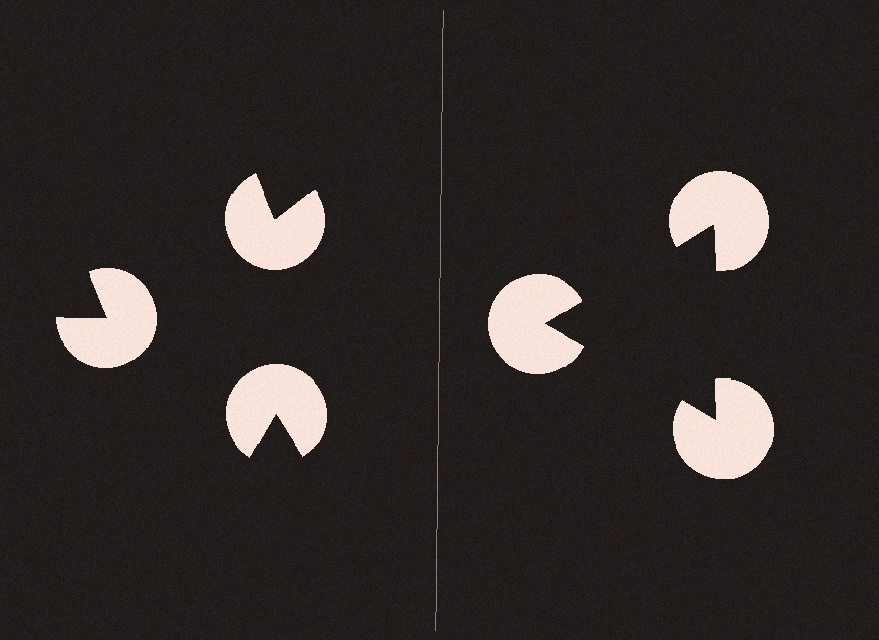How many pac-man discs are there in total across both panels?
6 — 3 on each side.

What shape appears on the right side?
An illusory triangle.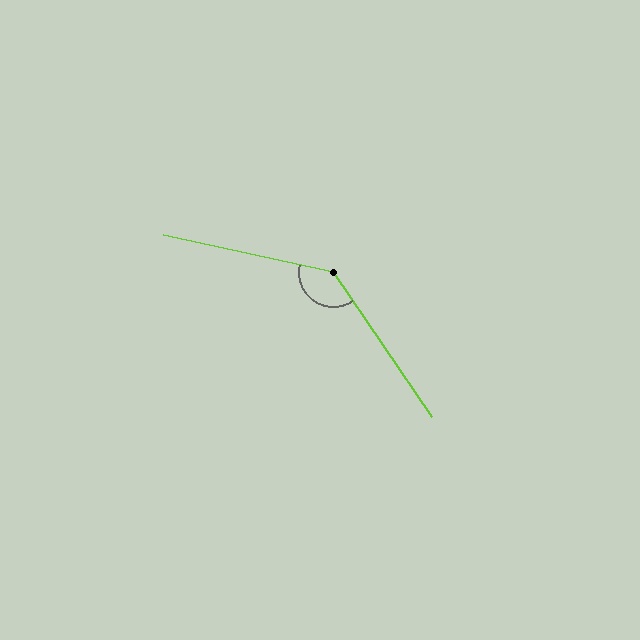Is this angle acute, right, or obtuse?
It is obtuse.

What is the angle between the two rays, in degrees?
Approximately 136 degrees.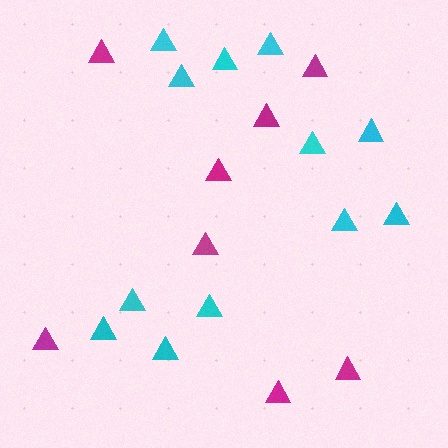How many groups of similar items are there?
There are 2 groups: one group of cyan triangles (12) and one group of magenta triangles (8).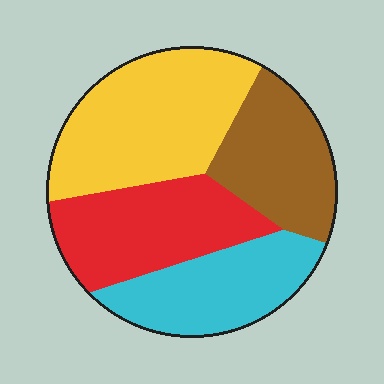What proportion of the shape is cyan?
Cyan covers roughly 20% of the shape.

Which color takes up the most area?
Yellow, at roughly 35%.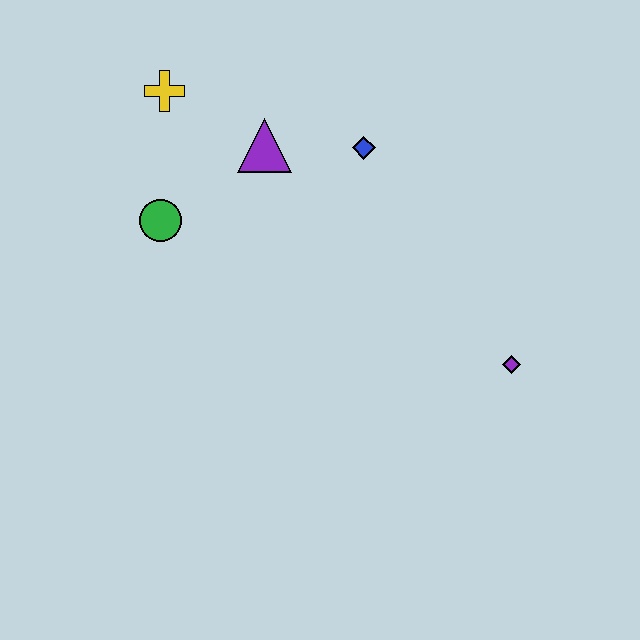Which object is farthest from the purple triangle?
The purple diamond is farthest from the purple triangle.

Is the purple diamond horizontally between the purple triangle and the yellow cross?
No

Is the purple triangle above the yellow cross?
No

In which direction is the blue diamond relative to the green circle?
The blue diamond is to the right of the green circle.